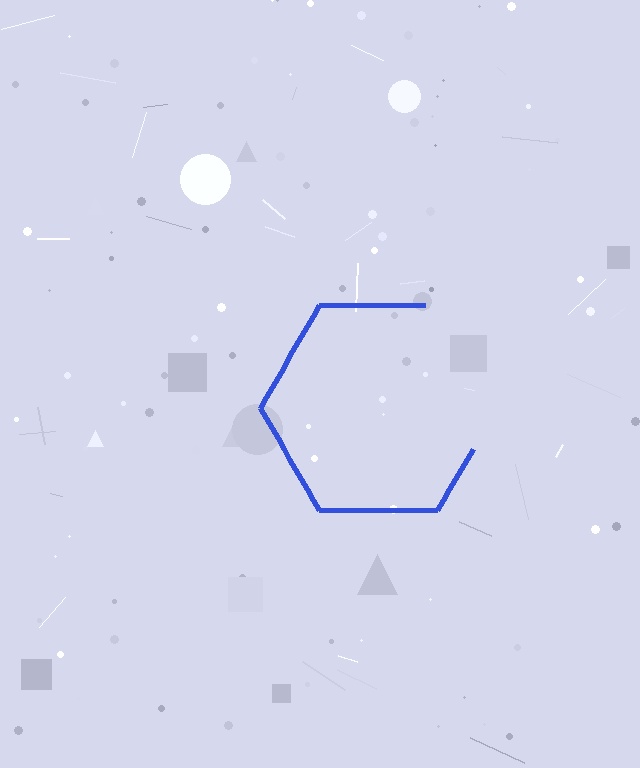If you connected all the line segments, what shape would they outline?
They would outline a hexagon.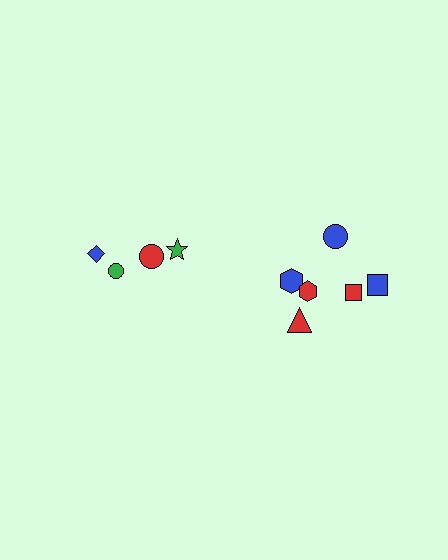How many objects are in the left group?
There are 4 objects.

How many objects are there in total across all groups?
There are 10 objects.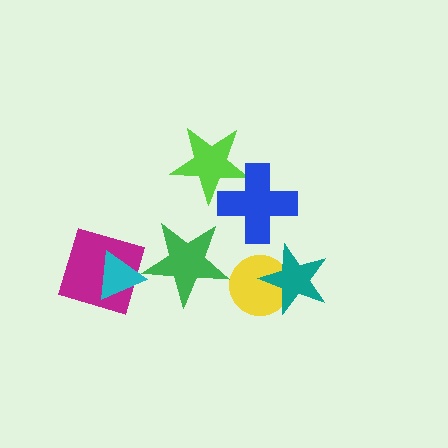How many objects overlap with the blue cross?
1 object overlaps with the blue cross.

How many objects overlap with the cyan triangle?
1 object overlaps with the cyan triangle.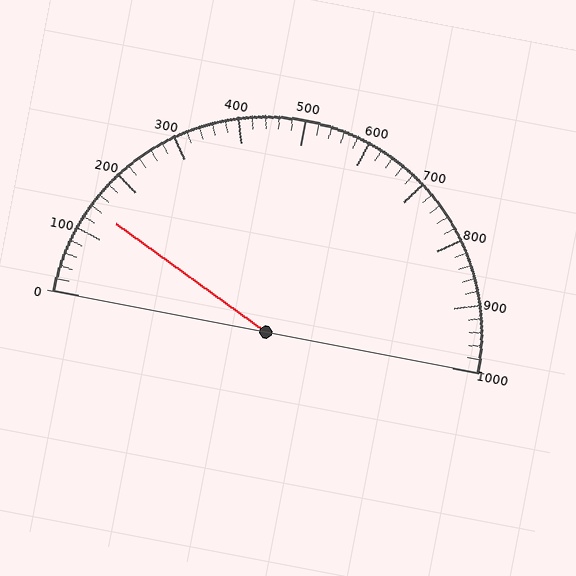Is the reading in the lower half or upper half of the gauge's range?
The reading is in the lower half of the range (0 to 1000).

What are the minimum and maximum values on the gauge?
The gauge ranges from 0 to 1000.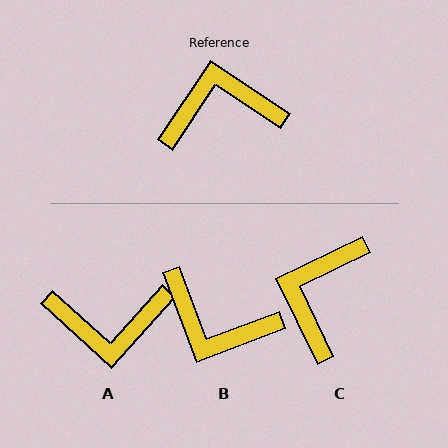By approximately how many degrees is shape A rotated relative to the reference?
Approximately 171 degrees counter-clockwise.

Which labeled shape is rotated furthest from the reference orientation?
A, about 171 degrees away.